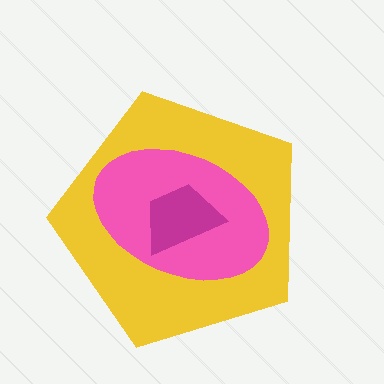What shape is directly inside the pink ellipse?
The magenta trapezoid.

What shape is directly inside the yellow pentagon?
The pink ellipse.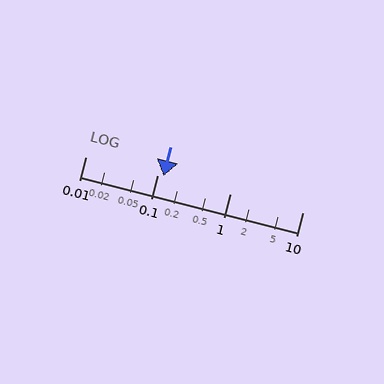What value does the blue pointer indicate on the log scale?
The pointer indicates approximately 0.12.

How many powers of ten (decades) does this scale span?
The scale spans 3 decades, from 0.01 to 10.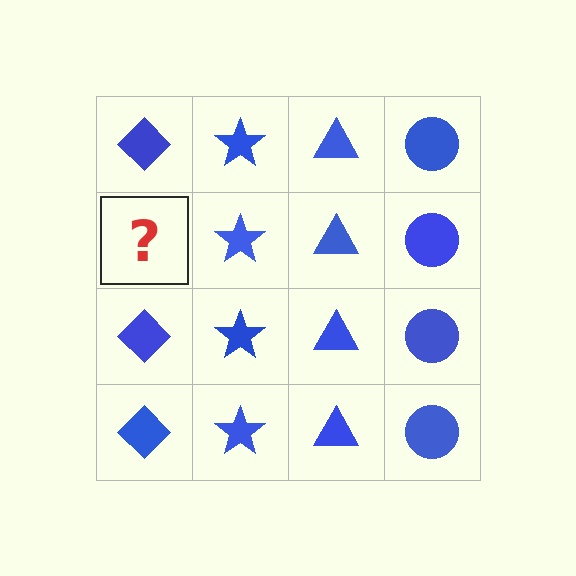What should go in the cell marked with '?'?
The missing cell should contain a blue diamond.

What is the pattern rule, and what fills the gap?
The rule is that each column has a consistent shape. The gap should be filled with a blue diamond.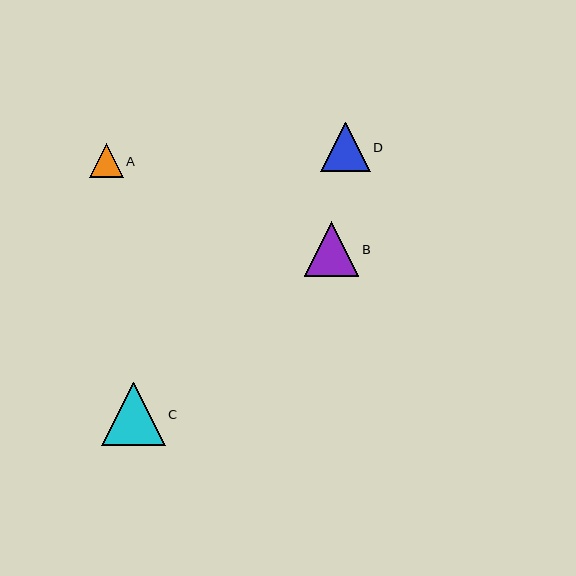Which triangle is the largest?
Triangle C is the largest with a size of approximately 64 pixels.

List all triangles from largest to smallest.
From largest to smallest: C, B, D, A.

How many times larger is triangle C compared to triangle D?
Triangle C is approximately 1.3 times the size of triangle D.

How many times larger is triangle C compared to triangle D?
Triangle C is approximately 1.3 times the size of triangle D.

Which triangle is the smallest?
Triangle A is the smallest with a size of approximately 34 pixels.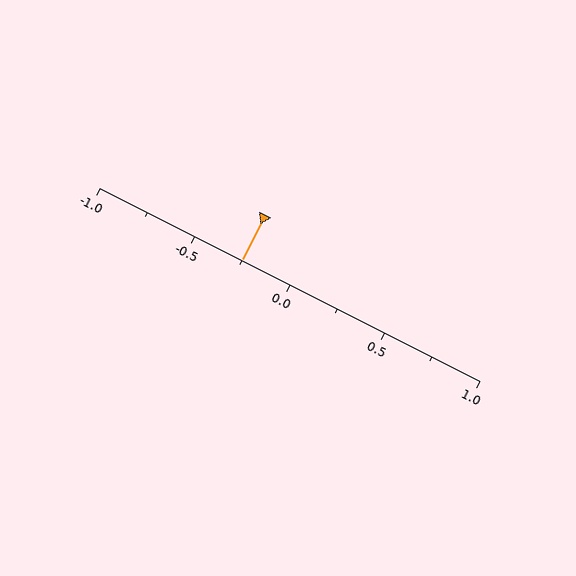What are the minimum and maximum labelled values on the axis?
The axis runs from -1.0 to 1.0.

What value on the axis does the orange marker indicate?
The marker indicates approximately -0.25.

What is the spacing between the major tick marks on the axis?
The major ticks are spaced 0.5 apart.